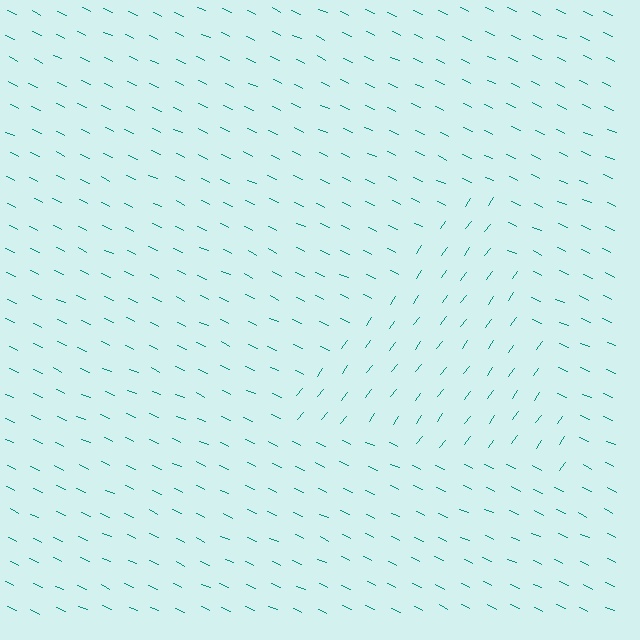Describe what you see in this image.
The image is filled with small teal line segments. A triangle region in the image has lines oriented differently from the surrounding lines, creating a visible texture boundary.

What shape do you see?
I see a triangle.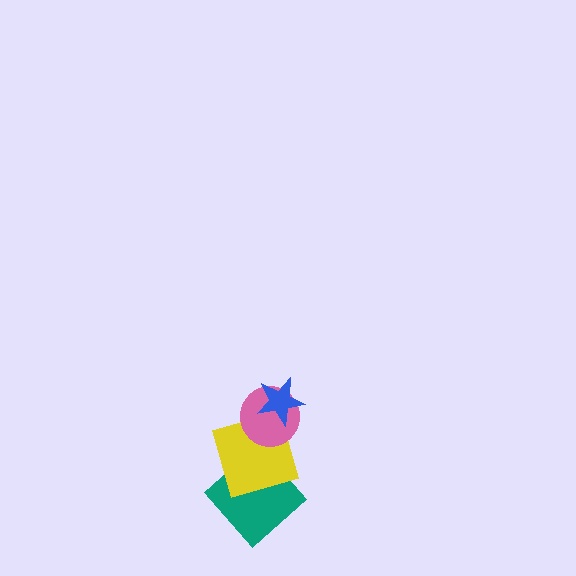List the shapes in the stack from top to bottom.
From top to bottom: the blue star, the pink circle, the yellow square, the teal diamond.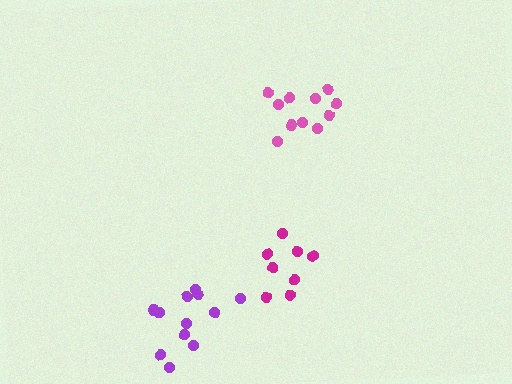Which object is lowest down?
The purple cluster is bottommost.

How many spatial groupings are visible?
There are 3 spatial groupings.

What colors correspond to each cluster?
The clusters are colored: purple, magenta, pink.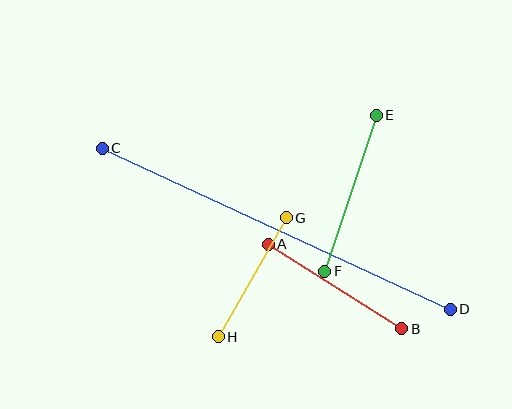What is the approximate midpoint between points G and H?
The midpoint is at approximately (252, 277) pixels.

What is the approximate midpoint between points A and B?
The midpoint is at approximately (335, 286) pixels.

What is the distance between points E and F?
The distance is approximately 164 pixels.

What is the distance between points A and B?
The distance is approximately 158 pixels.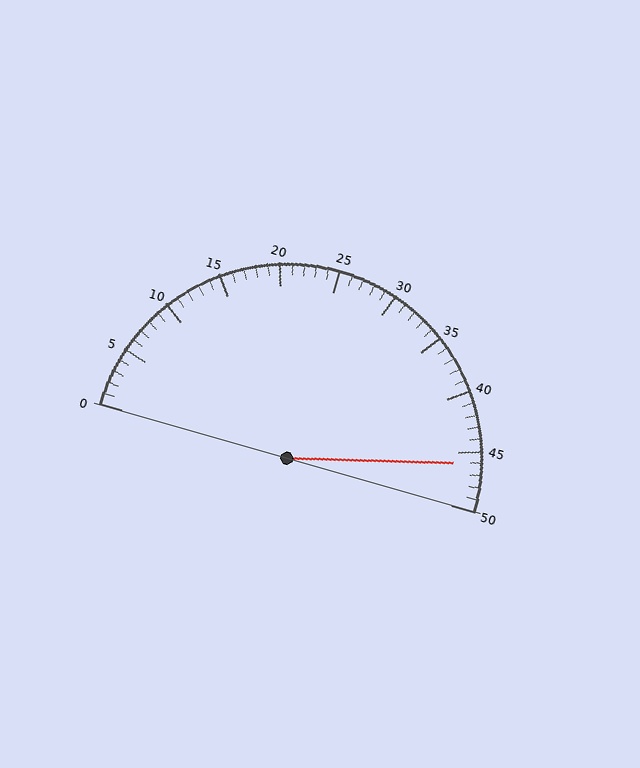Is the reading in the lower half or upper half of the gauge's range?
The reading is in the upper half of the range (0 to 50).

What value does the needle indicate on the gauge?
The needle indicates approximately 46.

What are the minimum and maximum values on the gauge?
The gauge ranges from 0 to 50.